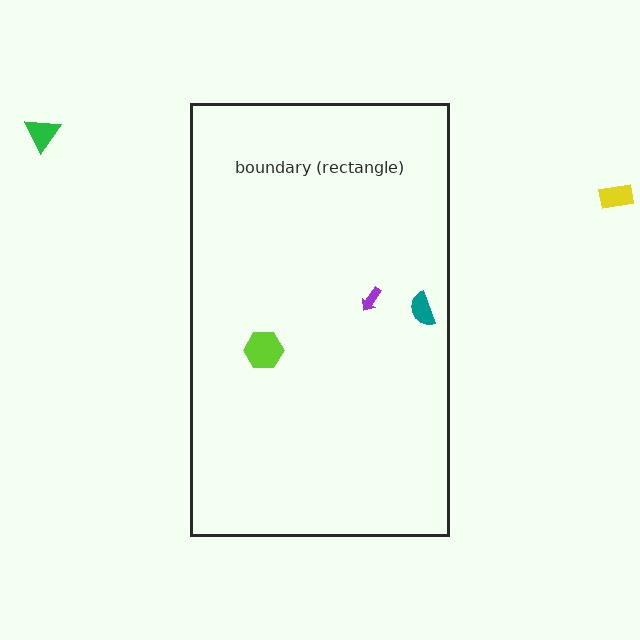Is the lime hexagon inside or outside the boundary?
Inside.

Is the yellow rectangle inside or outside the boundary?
Outside.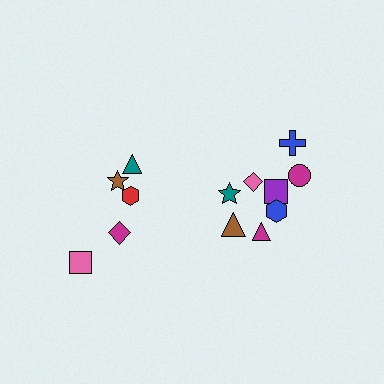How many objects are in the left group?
There are 5 objects.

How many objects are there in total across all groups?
There are 13 objects.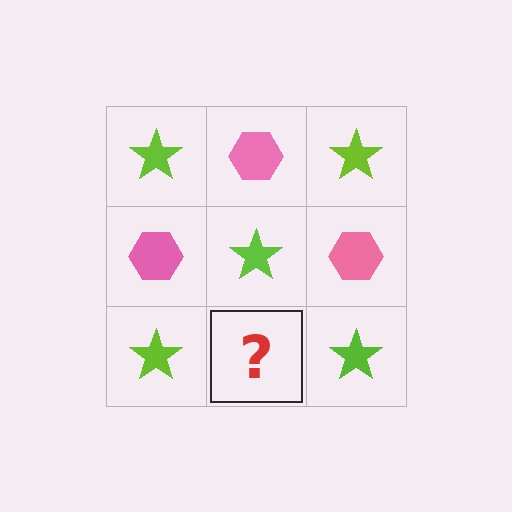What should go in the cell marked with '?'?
The missing cell should contain a pink hexagon.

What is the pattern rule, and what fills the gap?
The rule is that it alternates lime star and pink hexagon in a checkerboard pattern. The gap should be filled with a pink hexagon.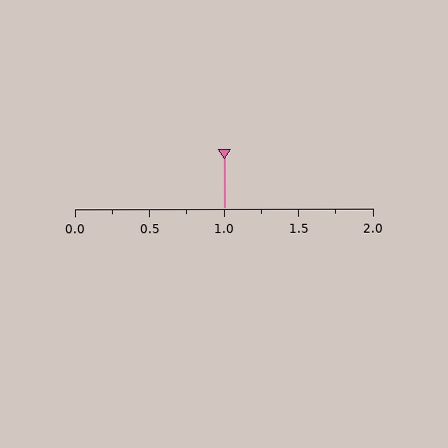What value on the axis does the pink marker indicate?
The marker indicates approximately 1.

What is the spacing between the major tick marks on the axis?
The major ticks are spaced 0.5 apart.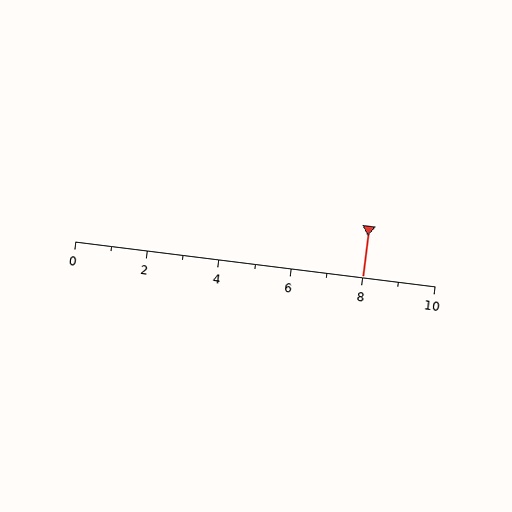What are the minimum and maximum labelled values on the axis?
The axis runs from 0 to 10.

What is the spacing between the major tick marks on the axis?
The major ticks are spaced 2 apart.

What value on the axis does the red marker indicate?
The marker indicates approximately 8.